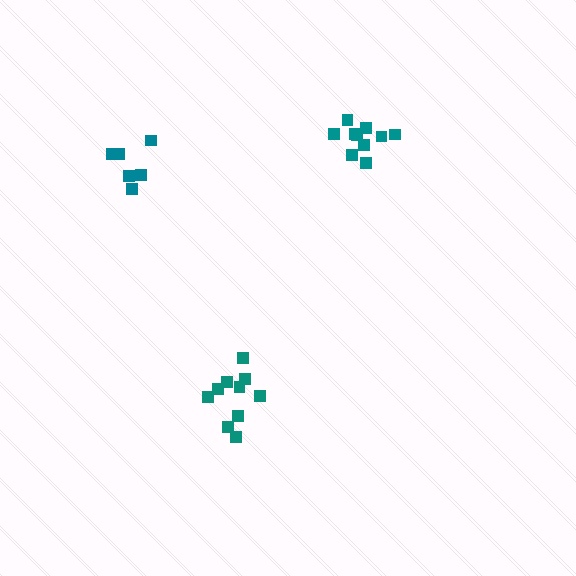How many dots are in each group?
Group 1: 6 dots, Group 2: 10 dots, Group 3: 10 dots (26 total).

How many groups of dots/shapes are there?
There are 3 groups.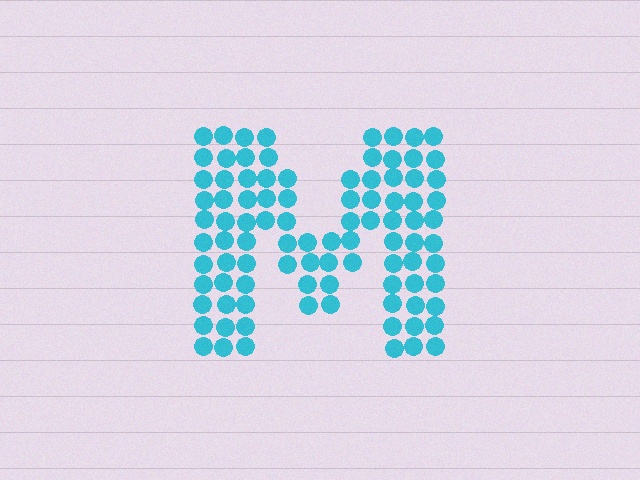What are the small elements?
The small elements are circles.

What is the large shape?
The large shape is the letter M.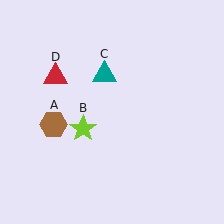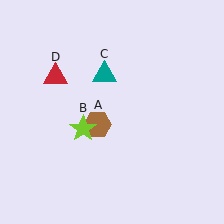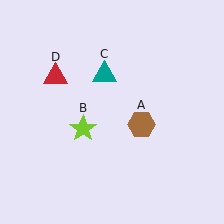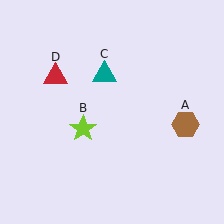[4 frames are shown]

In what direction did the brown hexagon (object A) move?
The brown hexagon (object A) moved right.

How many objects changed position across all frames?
1 object changed position: brown hexagon (object A).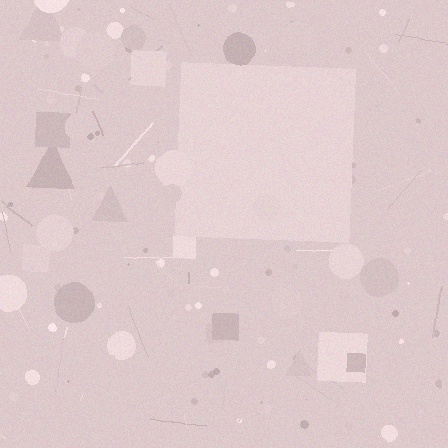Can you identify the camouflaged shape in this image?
The camouflaged shape is a square.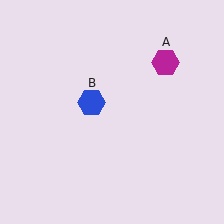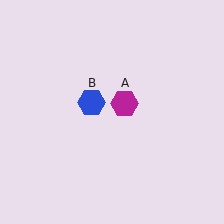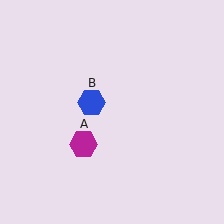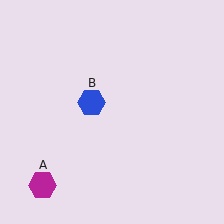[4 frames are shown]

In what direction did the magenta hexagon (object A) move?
The magenta hexagon (object A) moved down and to the left.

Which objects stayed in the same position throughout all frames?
Blue hexagon (object B) remained stationary.